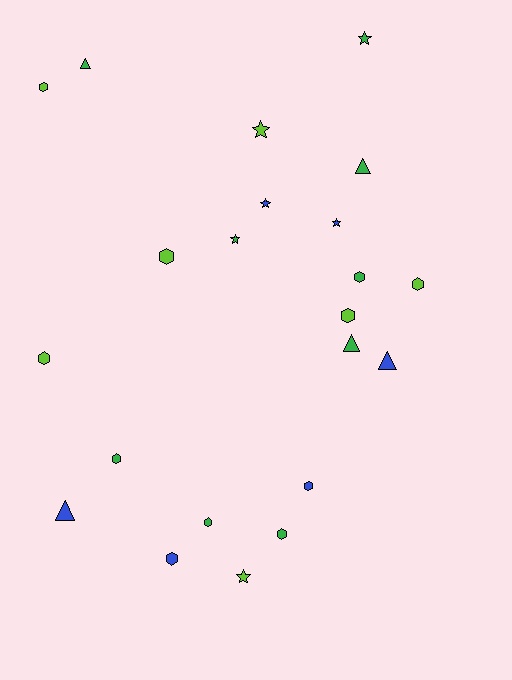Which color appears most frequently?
Green, with 9 objects.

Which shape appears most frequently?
Hexagon, with 11 objects.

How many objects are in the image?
There are 22 objects.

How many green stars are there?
There are 2 green stars.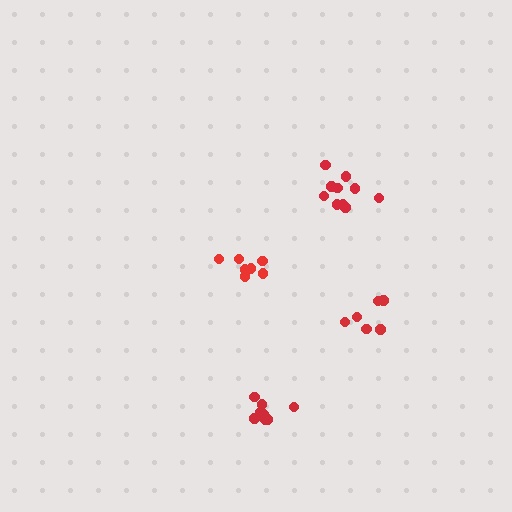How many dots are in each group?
Group 1: 6 dots, Group 2: 10 dots, Group 3: 8 dots, Group 4: 7 dots (31 total).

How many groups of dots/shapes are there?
There are 4 groups.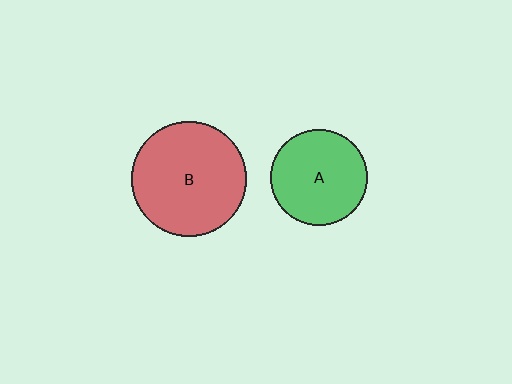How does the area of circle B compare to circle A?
Approximately 1.4 times.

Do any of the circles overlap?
No, none of the circles overlap.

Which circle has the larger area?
Circle B (red).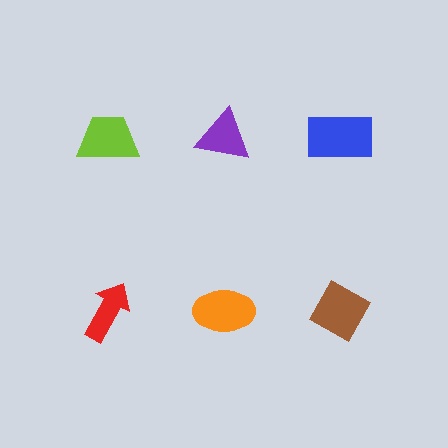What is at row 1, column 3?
A blue rectangle.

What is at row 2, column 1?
A red arrow.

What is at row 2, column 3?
A brown diamond.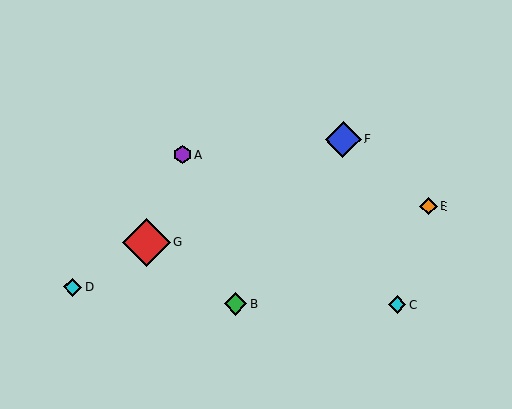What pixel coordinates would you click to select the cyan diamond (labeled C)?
Click at (397, 305) to select the cyan diamond C.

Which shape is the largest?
The red diamond (labeled G) is the largest.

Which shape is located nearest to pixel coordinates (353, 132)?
The blue diamond (labeled F) at (343, 139) is nearest to that location.